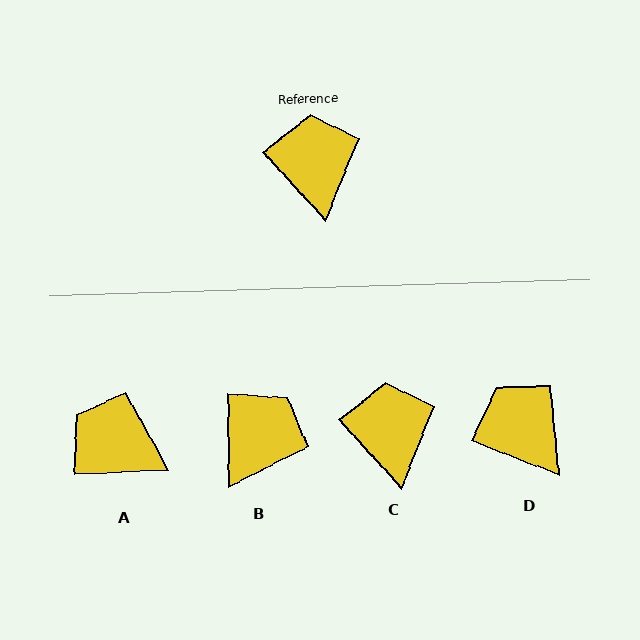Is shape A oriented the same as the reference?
No, it is off by about 50 degrees.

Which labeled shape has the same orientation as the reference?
C.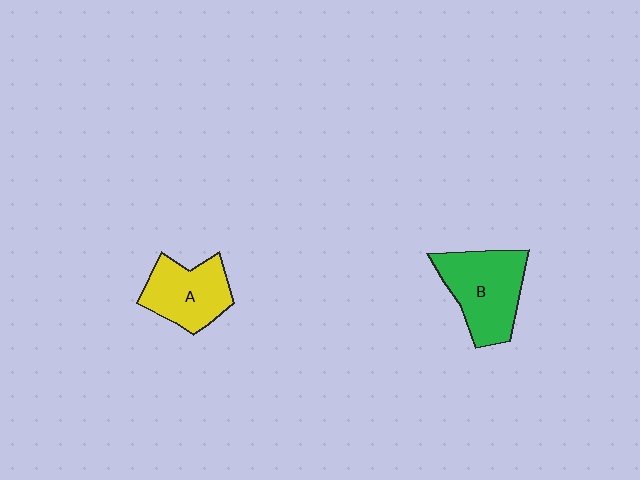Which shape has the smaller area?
Shape A (yellow).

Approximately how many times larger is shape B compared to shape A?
Approximately 1.2 times.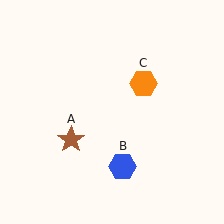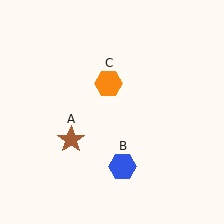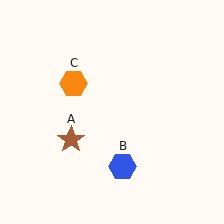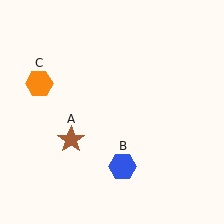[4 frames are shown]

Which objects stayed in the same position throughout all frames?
Brown star (object A) and blue hexagon (object B) remained stationary.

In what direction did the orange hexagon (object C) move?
The orange hexagon (object C) moved left.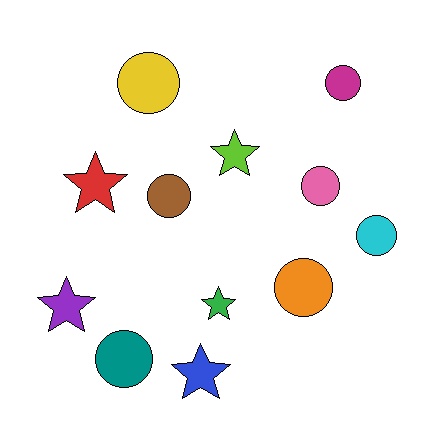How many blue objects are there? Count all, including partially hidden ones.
There is 1 blue object.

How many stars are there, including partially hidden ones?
There are 5 stars.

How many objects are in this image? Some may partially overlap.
There are 12 objects.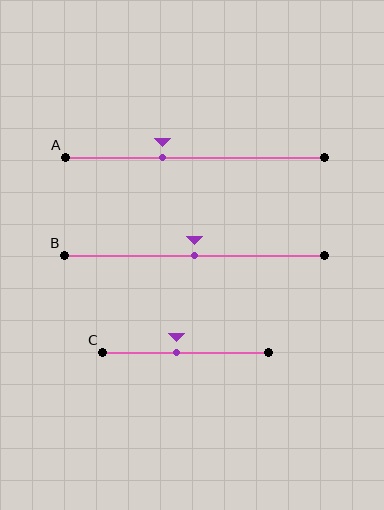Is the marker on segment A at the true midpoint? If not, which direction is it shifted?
No, the marker on segment A is shifted to the left by about 13% of the segment length.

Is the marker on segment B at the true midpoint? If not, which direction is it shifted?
Yes, the marker on segment B is at the true midpoint.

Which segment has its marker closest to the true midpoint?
Segment B has its marker closest to the true midpoint.